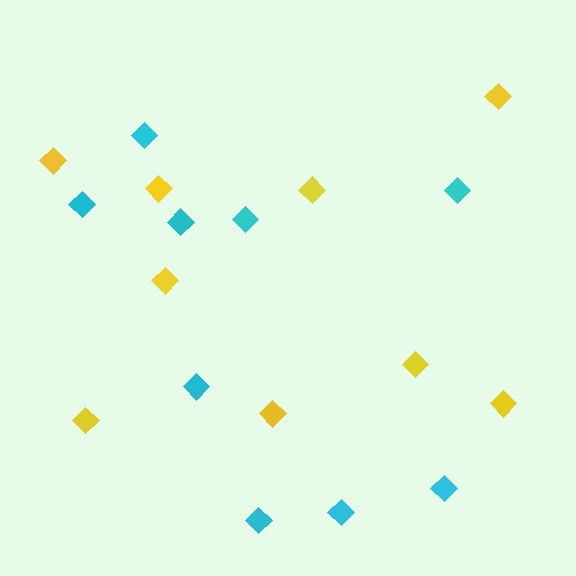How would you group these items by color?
There are 2 groups: one group of yellow diamonds (9) and one group of cyan diamonds (9).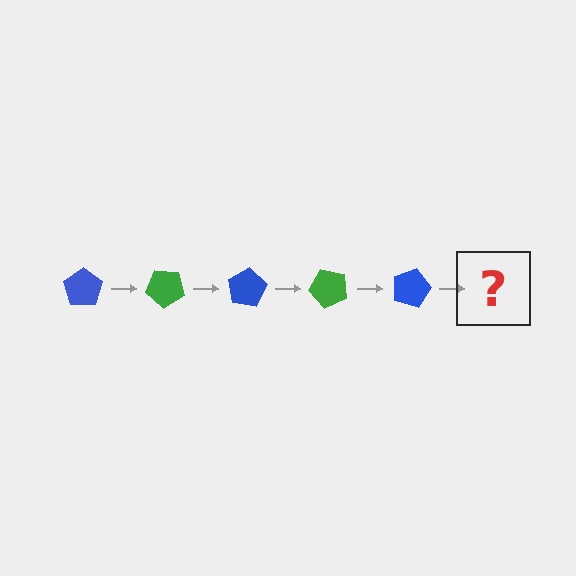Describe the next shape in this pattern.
It should be a green pentagon, rotated 200 degrees from the start.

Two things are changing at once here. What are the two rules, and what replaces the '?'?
The two rules are that it rotates 40 degrees each step and the color cycles through blue and green. The '?' should be a green pentagon, rotated 200 degrees from the start.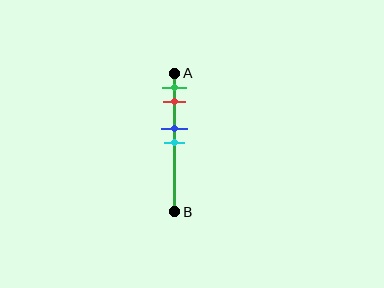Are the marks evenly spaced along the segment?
No, the marks are not evenly spaced.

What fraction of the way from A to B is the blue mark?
The blue mark is approximately 40% (0.4) of the way from A to B.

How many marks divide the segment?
There are 4 marks dividing the segment.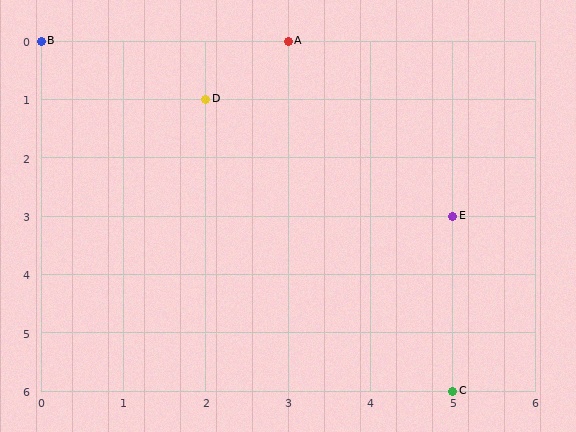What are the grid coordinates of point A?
Point A is at grid coordinates (3, 0).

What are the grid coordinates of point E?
Point E is at grid coordinates (5, 3).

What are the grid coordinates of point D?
Point D is at grid coordinates (2, 1).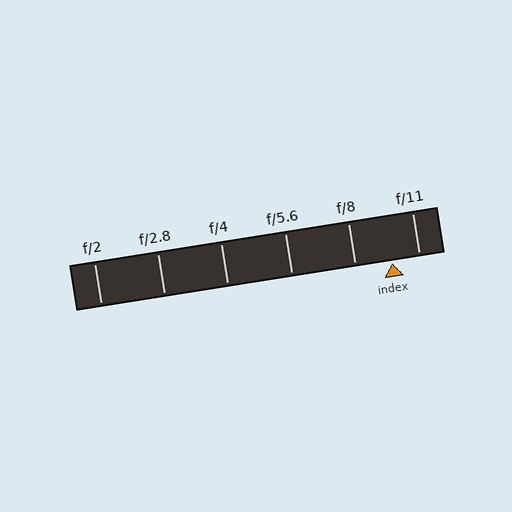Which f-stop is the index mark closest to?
The index mark is closest to f/11.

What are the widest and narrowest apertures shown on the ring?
The widest aperture shown is f/2 and the narrowest is f/11.